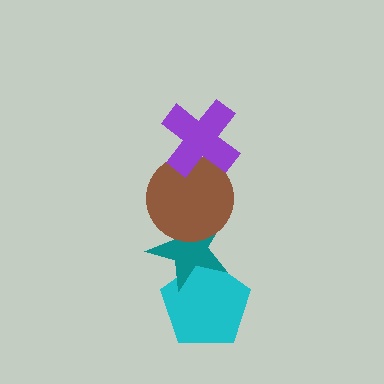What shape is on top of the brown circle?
The purple cross is on top of the brown circle.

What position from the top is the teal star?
The teal star is 3rd from the top.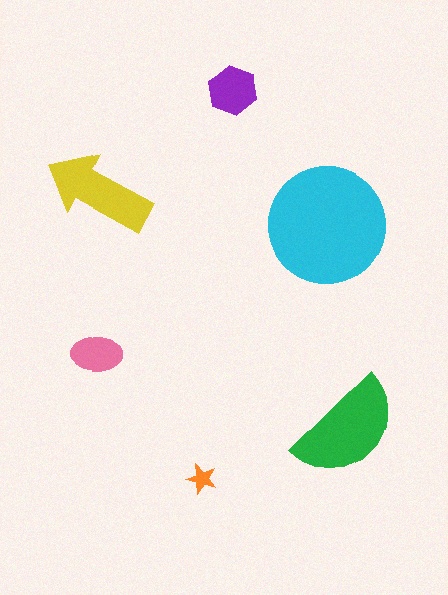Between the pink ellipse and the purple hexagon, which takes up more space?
The purple hexagon.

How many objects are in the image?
There are 6 objects in the image.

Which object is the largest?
The cyan circle.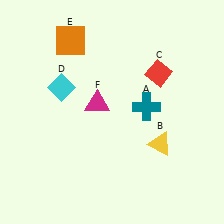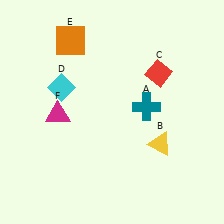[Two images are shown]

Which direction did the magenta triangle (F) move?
The magenta triangle (F) moved left.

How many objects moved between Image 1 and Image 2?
1 object moved between the two images.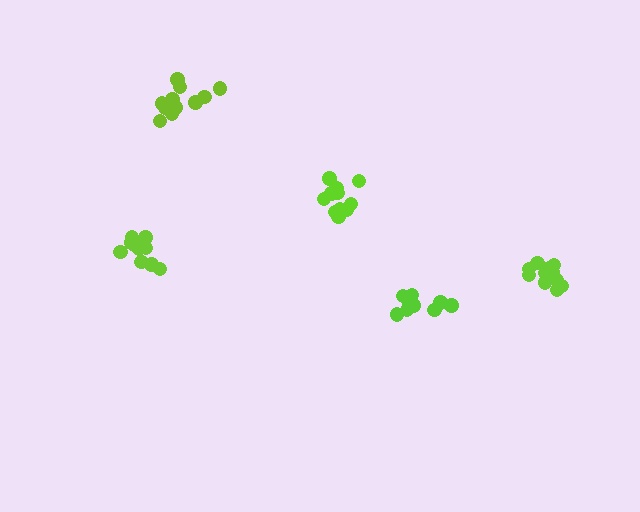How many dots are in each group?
Group 1: 10 dots, Group 2: 12 dots, Group 3: 10 dots, Group 4: 11 dots, Group 5: 11 dots (54 total).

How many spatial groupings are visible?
There are 5 spatial groupings.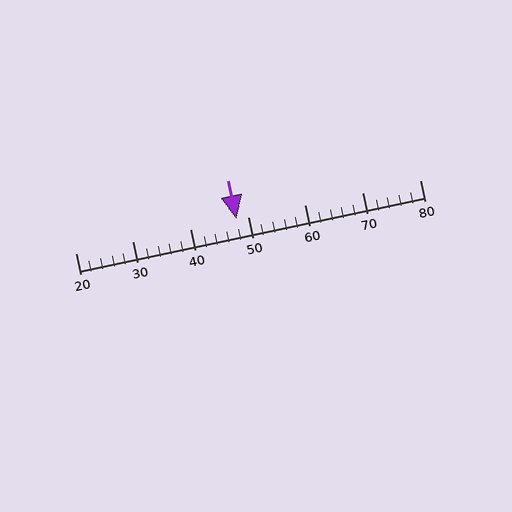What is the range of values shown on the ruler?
The ruler shows values from 20 to 80.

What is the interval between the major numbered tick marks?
The major tick marks are spaced 10 units apart.